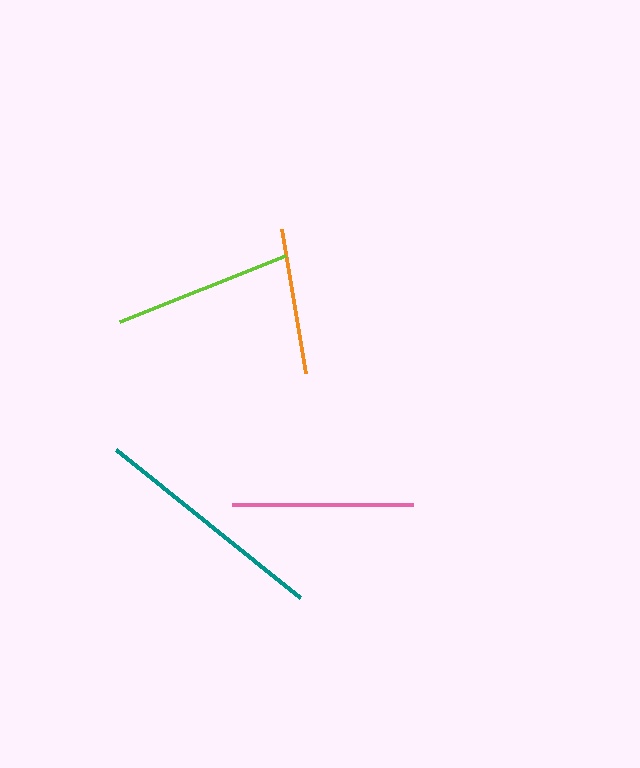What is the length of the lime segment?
The lime segment is approximately 179 pixels long.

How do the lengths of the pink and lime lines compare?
The pink and lime lines are approximately the same length.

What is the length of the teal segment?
The teal segment is approximately 236 pixels long.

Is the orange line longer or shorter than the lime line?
The lime line is longer than the orange line.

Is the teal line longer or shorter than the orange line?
The teal line is longer than the orange line.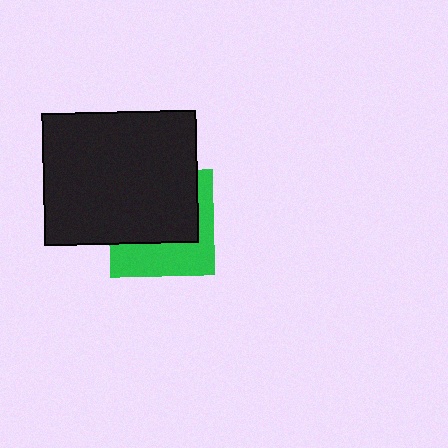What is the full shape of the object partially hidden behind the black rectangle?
The partially hidden object is a green square.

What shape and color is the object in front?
The object in front is a black rectangle.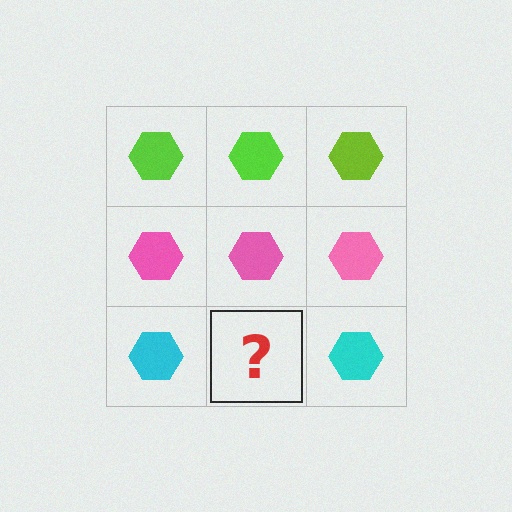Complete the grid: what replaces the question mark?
The question mark should be replaced with a cyan hexagon.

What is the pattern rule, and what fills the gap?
The rule is that each row has a consistent color. The gap should be filled with a cyan hexagon.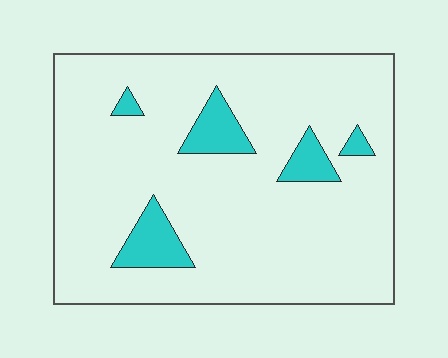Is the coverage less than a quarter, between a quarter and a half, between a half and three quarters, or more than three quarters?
Less than a quarter.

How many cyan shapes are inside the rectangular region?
5.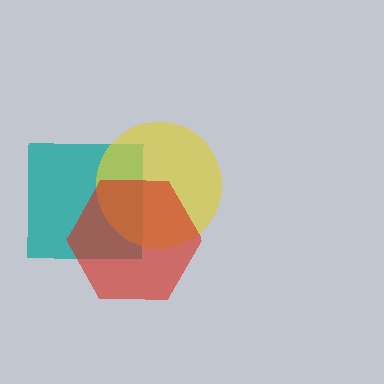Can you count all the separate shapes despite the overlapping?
Yes, there are 3 separate shapes.